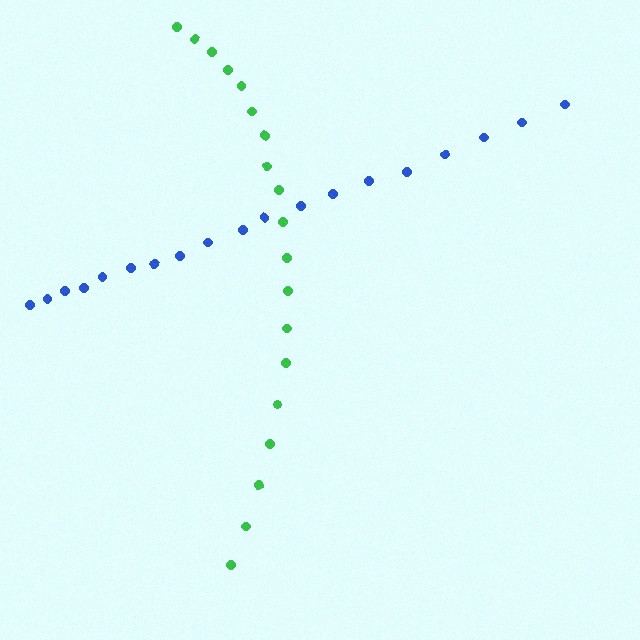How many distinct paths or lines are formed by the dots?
There are 2 distinct paths.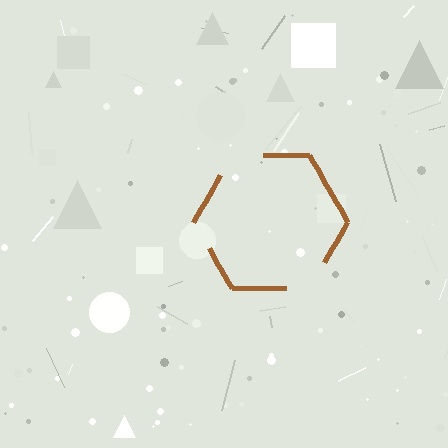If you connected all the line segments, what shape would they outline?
They would outline a hexagon.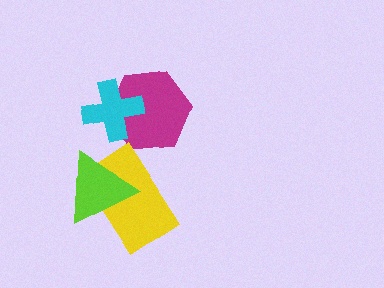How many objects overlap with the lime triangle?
1 object overlaps with the lime triangle.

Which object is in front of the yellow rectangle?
The lime triangle is in front of the yellow rectangle.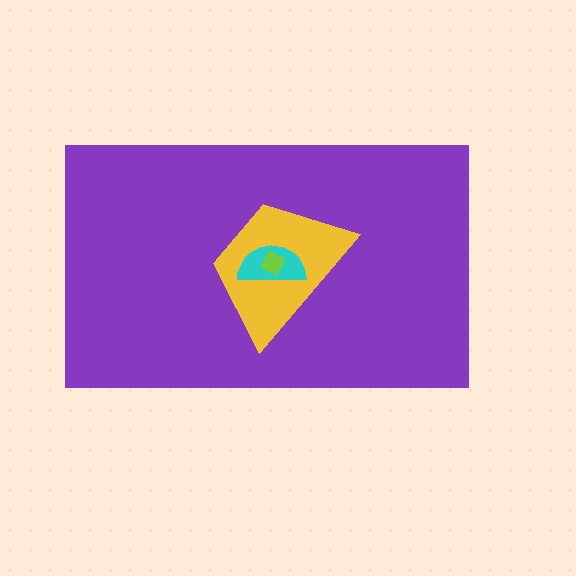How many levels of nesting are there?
4.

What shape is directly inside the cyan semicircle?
The lime diamond.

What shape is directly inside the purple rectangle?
The yellow trapezoid.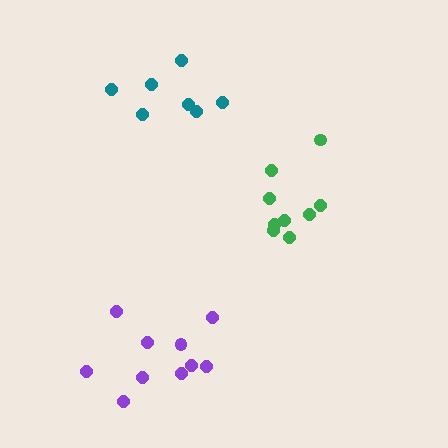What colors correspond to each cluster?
The clusters are colored: teal, green, purple.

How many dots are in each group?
Group 1: 7 dots, Group 2: 9 dots, Group 3: 10 dots (26 total).